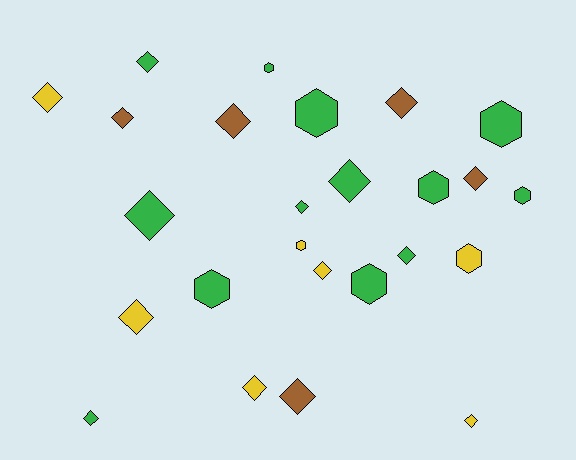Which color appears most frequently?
Green, with 13 objects.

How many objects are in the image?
There are 25 objects.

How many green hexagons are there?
There are 7 green hexagons.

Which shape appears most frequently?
Diamond, with 16 objects.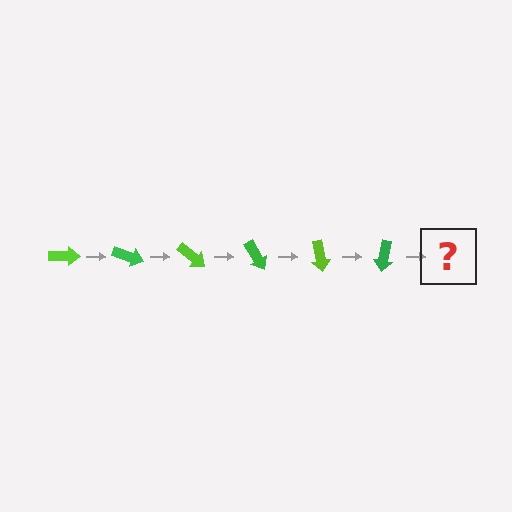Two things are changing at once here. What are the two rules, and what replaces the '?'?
The two rules are that it rotates 20 degrees each step and the color cycles through lime and green. The '?' should be a lime arrow, rotated 120 degrees from the start.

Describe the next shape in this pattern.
It should be a lime arrow, rotated 120 degrees from the start.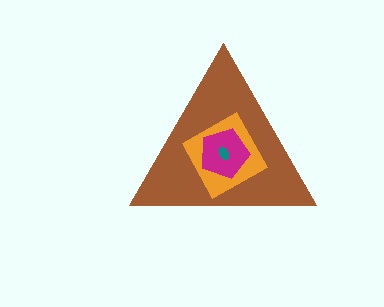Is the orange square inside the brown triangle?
Yes.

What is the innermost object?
The teal ellipse.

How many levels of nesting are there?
4.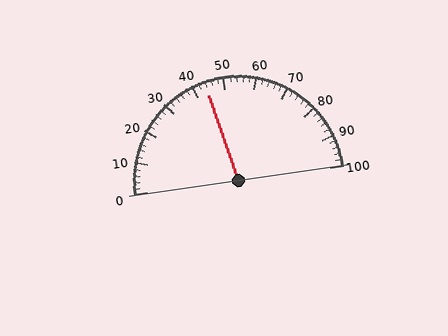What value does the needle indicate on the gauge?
The needle indicates approximately 44.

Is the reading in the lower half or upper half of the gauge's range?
The reading is in the lower half of the range (0 to 100).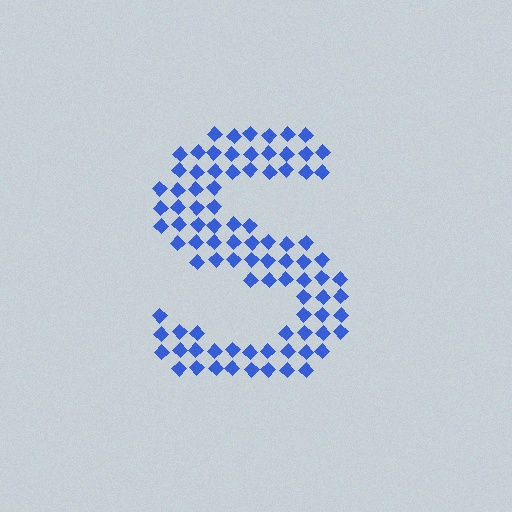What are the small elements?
The small elements are diamonds.